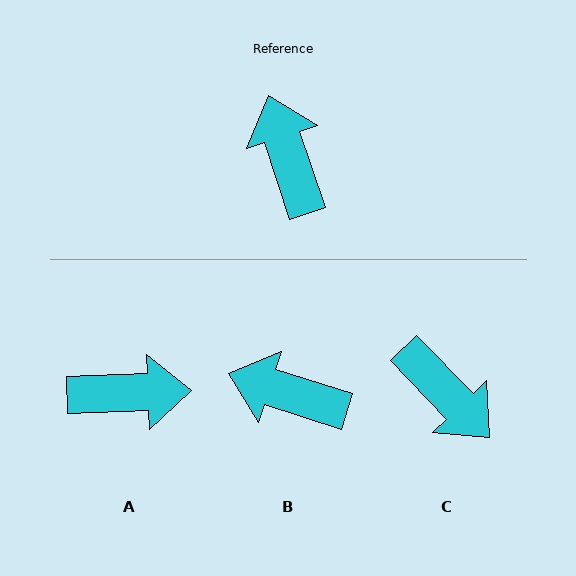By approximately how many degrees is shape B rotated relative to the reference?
Approximately 54 degrees counter-clockwise.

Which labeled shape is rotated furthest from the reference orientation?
C, about 154 degrees away.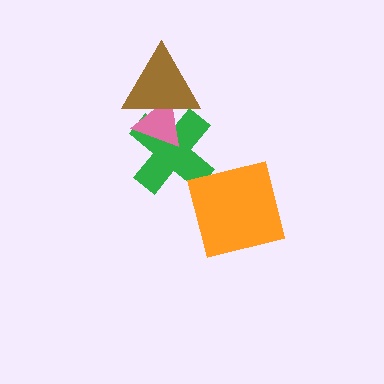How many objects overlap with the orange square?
0 objects overlap with the orange square.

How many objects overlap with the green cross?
2 objects overlap with the green cross.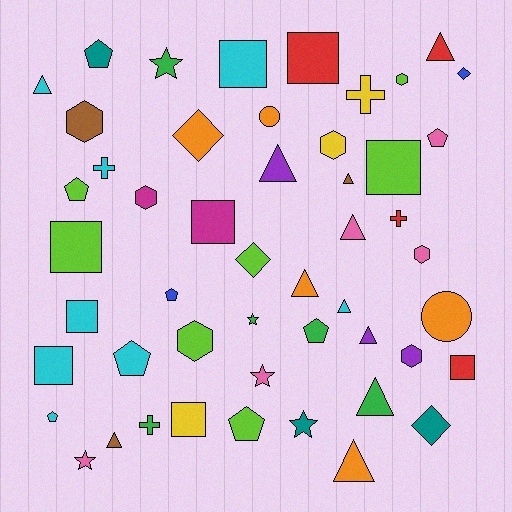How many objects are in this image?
There are 50 objects.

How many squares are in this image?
There are 9 squares.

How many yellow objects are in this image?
There are 3 yellow objects.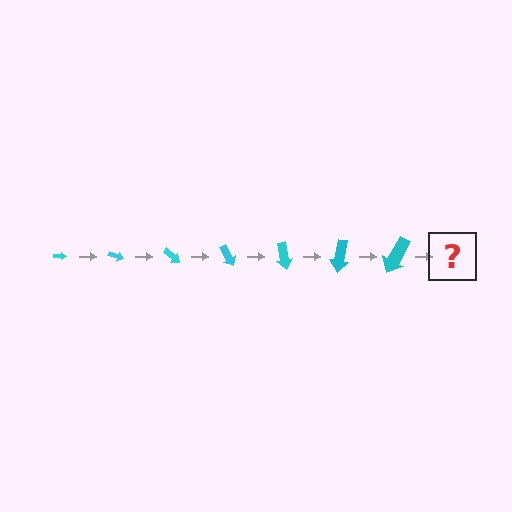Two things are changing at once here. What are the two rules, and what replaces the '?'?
The two rules are that the arrow grows larger each step and it rotates 20 degrees each step. The '?' should be an arrow, larger than the previous one and rotated 140 degrees from the start.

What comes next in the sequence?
The next element should be an arrow, larger than the previous one and rotated 140 degrees from the start.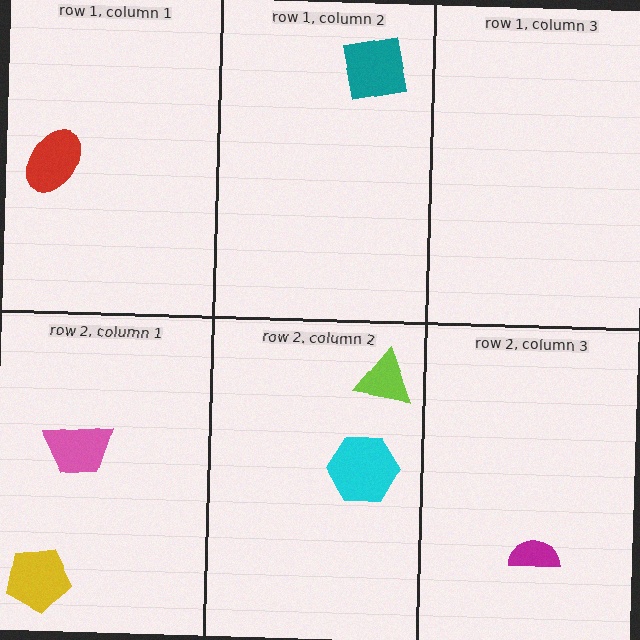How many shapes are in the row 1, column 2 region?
1.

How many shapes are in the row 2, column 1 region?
2.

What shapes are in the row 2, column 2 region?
The lime triangle, the cyan hexagon.